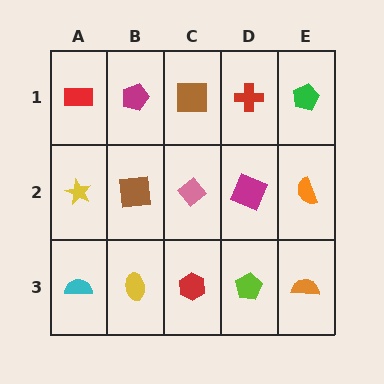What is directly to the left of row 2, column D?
A pink diamond.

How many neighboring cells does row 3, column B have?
3.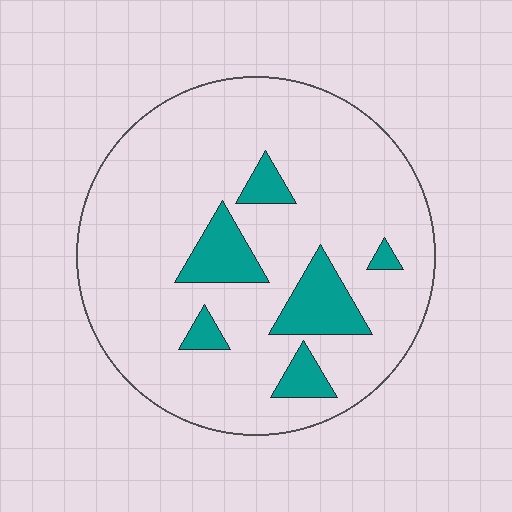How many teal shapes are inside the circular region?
6.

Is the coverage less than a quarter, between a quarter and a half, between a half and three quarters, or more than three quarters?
Less than a quarter.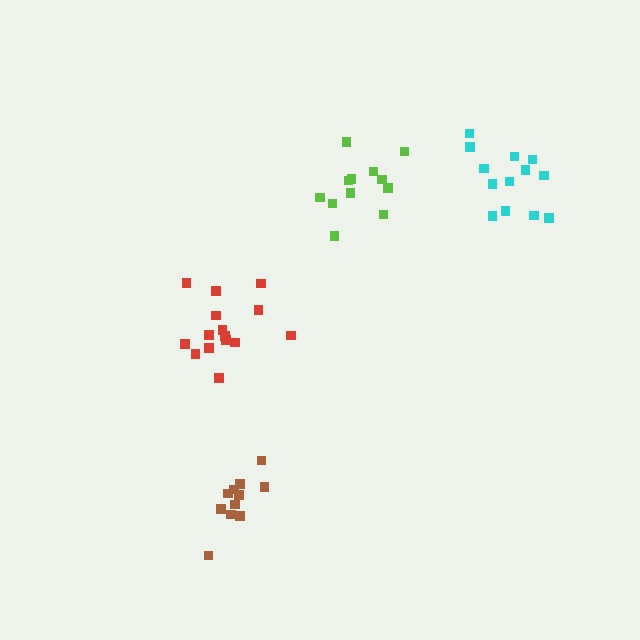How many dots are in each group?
Group 1: 12 dots, Group 2: 13 dots, Group 3: 15 dots, Group 4: 11 dots (51 total).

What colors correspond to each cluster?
The clusters are colored: lime, cyan, red, brown.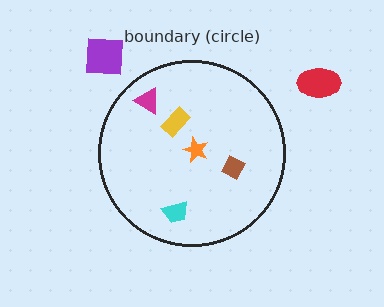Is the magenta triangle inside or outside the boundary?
Inside.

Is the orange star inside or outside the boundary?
Inside.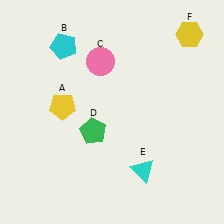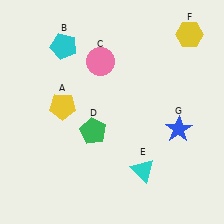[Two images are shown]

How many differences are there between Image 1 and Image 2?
There is 1 difference between the two images.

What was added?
A blue star (G) was added in Image 2.